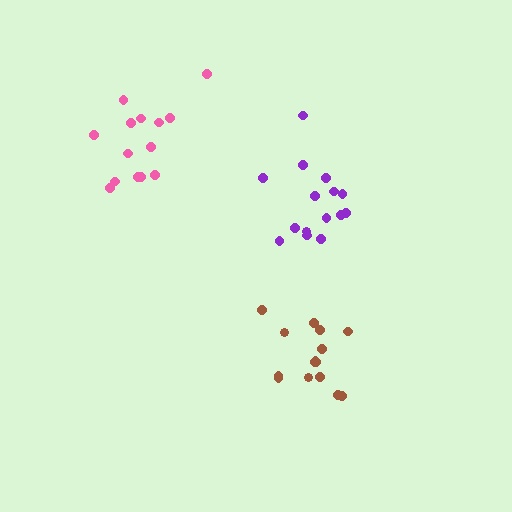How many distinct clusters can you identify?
There are 3 distinct clusters.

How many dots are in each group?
Group 1: 15 dots, Group 2: 14 dots, Group 3: 15 dots (44 total).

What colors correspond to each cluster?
The clusters are colored: purple, pink, brown.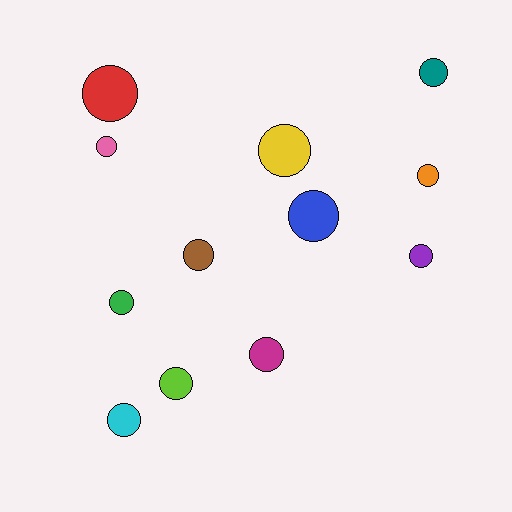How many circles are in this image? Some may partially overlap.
There are 12 circles.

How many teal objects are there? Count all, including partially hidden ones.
There is 1 teal object.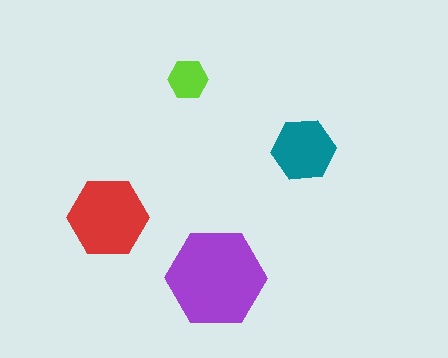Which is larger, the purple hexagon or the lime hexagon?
The purple one.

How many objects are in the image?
There are 4 objects in the image.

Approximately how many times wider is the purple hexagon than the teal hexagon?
About 1.5 times wider.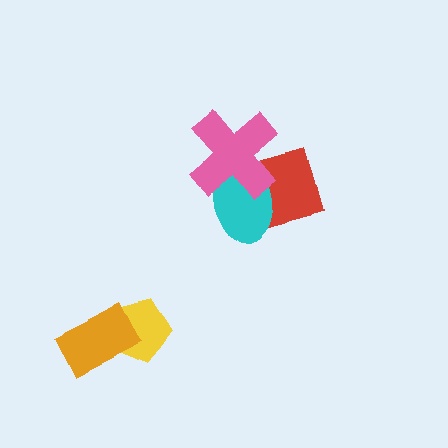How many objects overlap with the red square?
2 objects overlap with the red square.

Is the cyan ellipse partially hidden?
Yes, it is partially covered by another shape.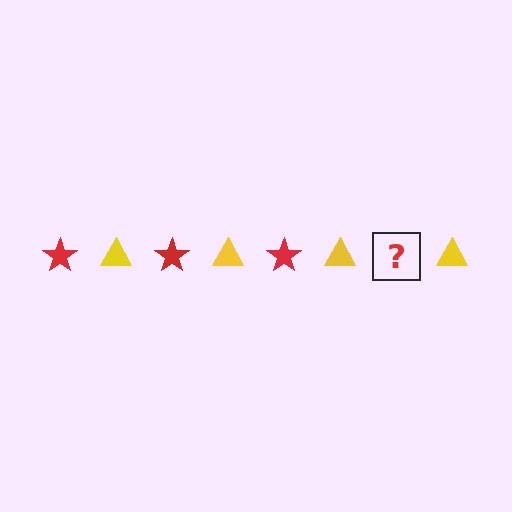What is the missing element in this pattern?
The missing element is a red star.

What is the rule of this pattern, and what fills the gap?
The rule is that the pattern alternates between red star and yellow triangle. The gap should be filled with a red star.